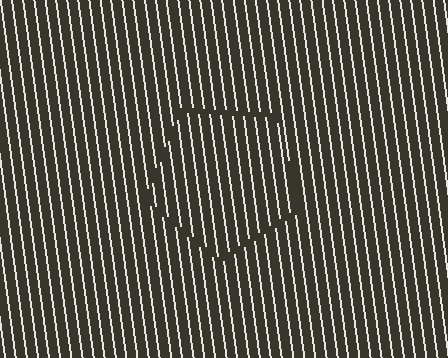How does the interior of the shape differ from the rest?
The interior of the shape contains the same grating, shifted by half a period — the contour is defined by the phase discontinuity where line-ends from the inner and outer gratings abut.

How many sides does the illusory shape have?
5 sides — the line-ends trace a pentagon.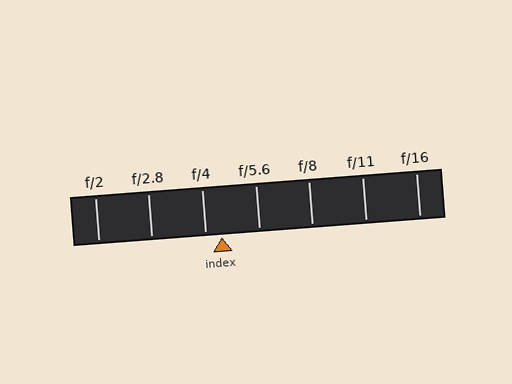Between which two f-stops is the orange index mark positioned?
The index mark is between f/4 and f/5.6.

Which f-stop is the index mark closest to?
The index mark is closest to f/4.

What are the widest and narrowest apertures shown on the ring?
The widest aperture shown is f/2 and the narrowest is f/16.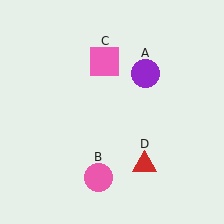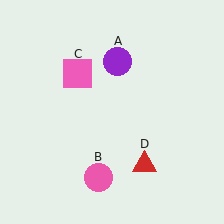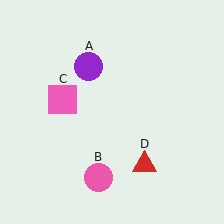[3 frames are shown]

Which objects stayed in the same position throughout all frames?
Pink circle (object B) and red triangle (object D) remained stationary.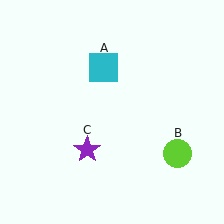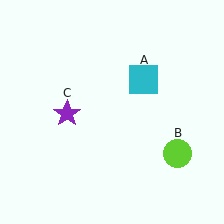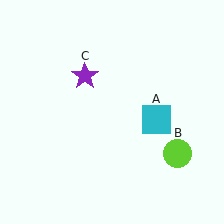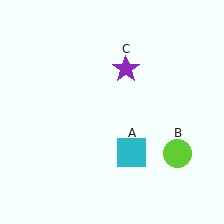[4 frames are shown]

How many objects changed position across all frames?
2 objects changed position: cyan square (object A), purple star (object C).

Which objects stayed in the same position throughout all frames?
Lime circle (object B) remained stationary.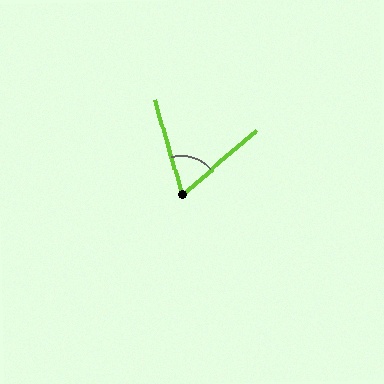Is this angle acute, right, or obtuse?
It is acute.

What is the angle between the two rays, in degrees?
Approximately 64 degrees.